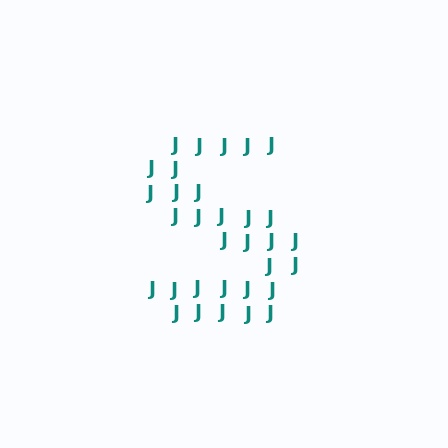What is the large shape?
The large shape is the letter S.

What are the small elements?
The small elements are letter J's.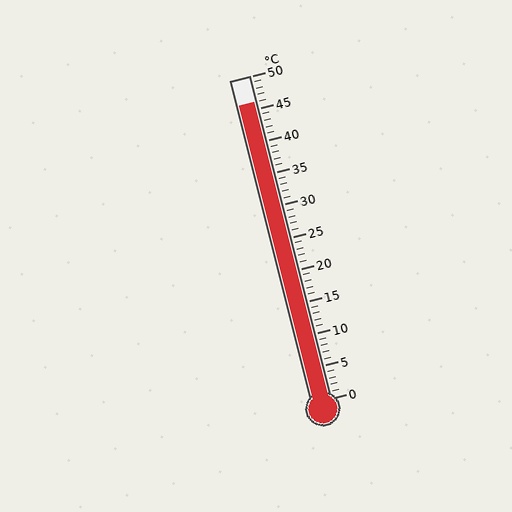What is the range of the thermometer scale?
The thermometer scale ranges from 0°C to 50°C.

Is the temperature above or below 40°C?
The temperature is above 40°C.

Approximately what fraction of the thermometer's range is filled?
The thermometer is filled to approximately 90% of its range.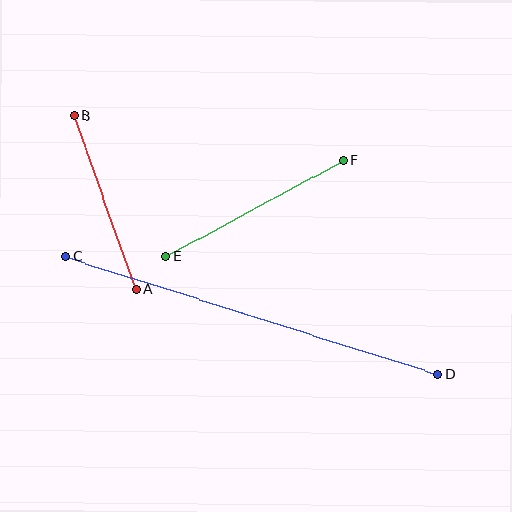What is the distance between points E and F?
The distance is approximately 202 pixels.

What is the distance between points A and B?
The distance is approximately 184 pixels.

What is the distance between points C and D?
The distance is approximately 390 pixels.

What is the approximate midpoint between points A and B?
The midpoint is at approximately (105, 202) pixels.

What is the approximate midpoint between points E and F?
The midpoint is at approximately (255, 208) pixels.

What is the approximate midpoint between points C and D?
The midpoint is at approximately (252, 315) pixels.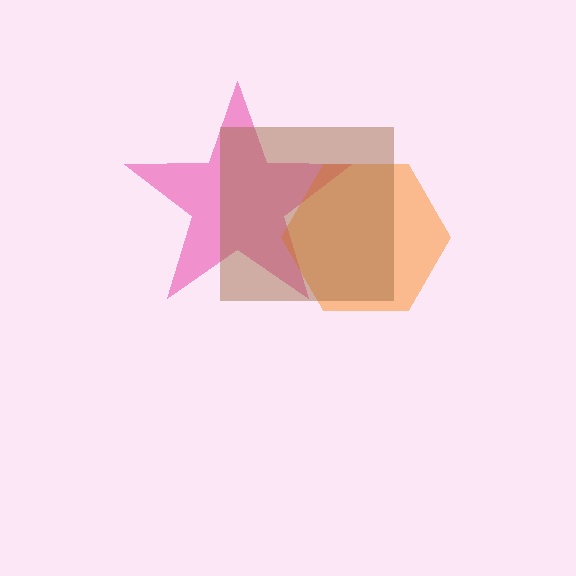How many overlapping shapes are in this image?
There are 3 overlapping shapes in the image.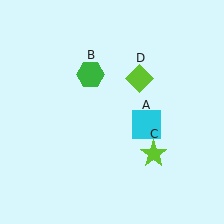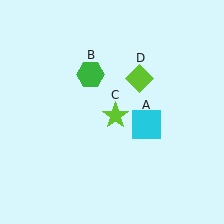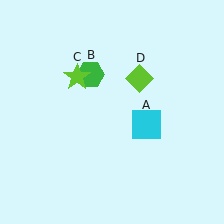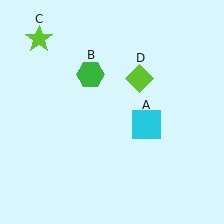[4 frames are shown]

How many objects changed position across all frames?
1 object changed position: lime star (object C).